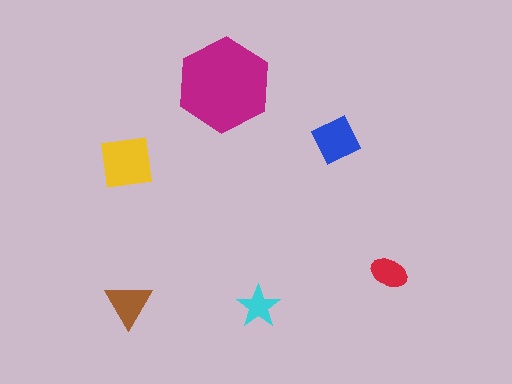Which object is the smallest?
The cyan star.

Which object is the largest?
The magenta hexagon.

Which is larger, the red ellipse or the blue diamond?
The blue diamond.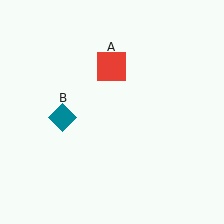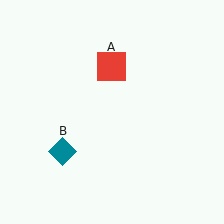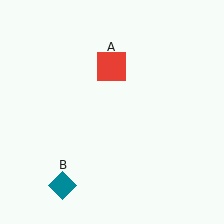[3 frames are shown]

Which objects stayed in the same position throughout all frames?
Red square (object A) remained stationary.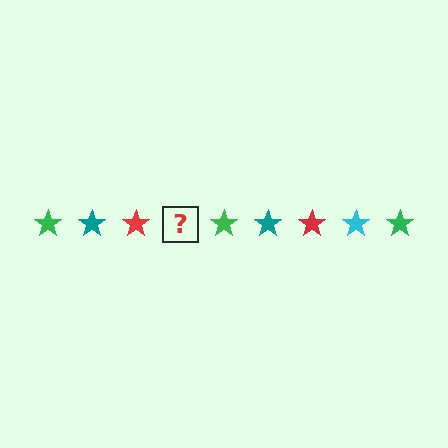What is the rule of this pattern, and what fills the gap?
The rule is that the pattern cycles through green, teal, red, cyan stars. The gap should be filled with a cyan star.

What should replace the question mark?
The question mark should be replaced with a cyan star.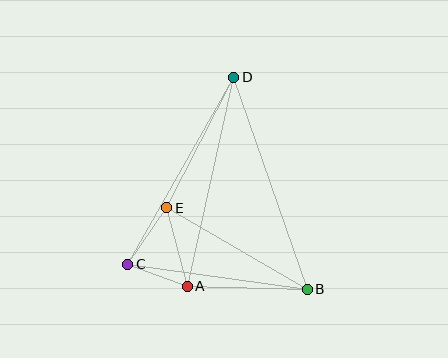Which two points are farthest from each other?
Points B and D are farthest from each other.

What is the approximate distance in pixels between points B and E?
The distance between B and E is approximately 162 pixels.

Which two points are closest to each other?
Points A and C are closest to each other.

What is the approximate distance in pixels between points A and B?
The distance between A and B is approximately 120 pixels.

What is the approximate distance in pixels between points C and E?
The distance between C and E is approximately 69 pixels.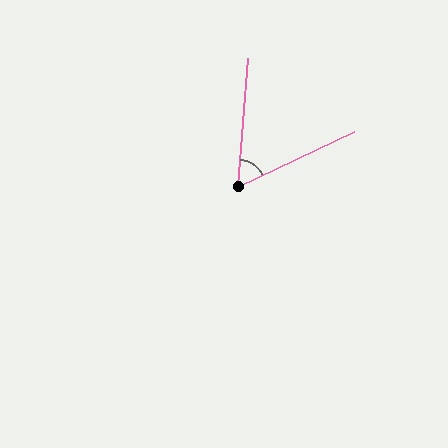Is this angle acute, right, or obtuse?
It is acute.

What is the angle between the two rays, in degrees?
Approximately 60 degrees.